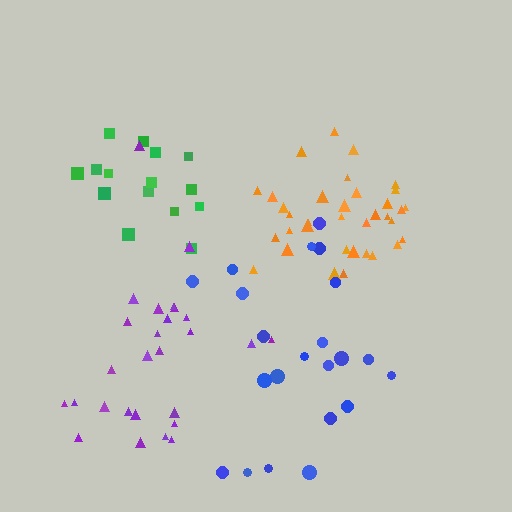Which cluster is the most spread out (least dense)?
Blue.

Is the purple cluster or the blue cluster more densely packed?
Purple.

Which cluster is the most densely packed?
Orange.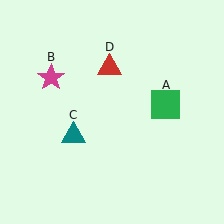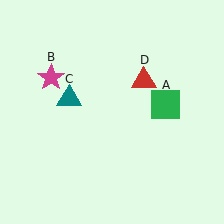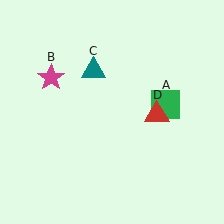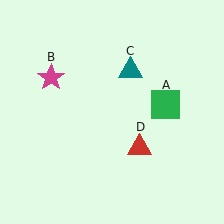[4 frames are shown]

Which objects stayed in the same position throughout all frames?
Green square (object A) and magenta star (object B) remained stationary.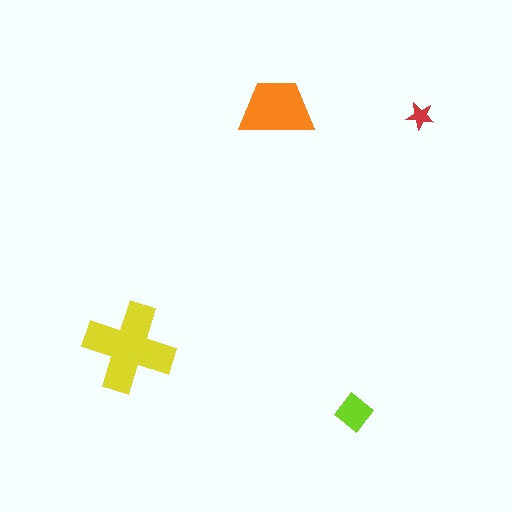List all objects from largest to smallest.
The yellow cross, the orange trapezoid, the lime diamond, the red star.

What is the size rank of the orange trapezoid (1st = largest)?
2nd.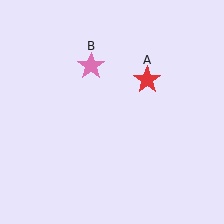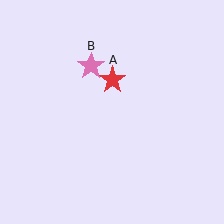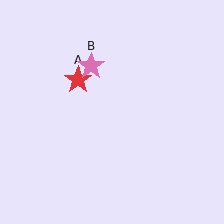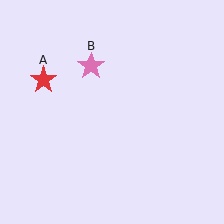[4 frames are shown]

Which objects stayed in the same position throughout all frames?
Pink star (object B) remained stationary.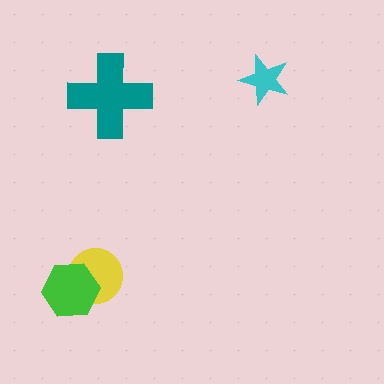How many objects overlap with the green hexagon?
1 object overlaps with the green hexagon.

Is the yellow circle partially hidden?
Yes, it is partially covered by another shape.